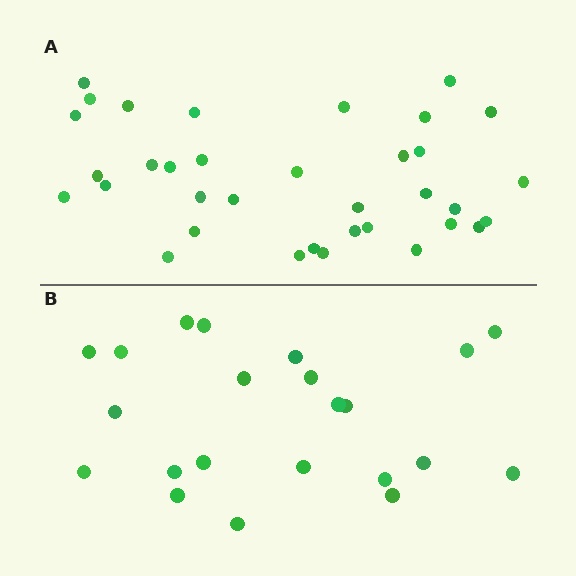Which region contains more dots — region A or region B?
Region A (the top region) has more dots.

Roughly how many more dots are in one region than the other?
Region A has approximately 15 more dots than region B.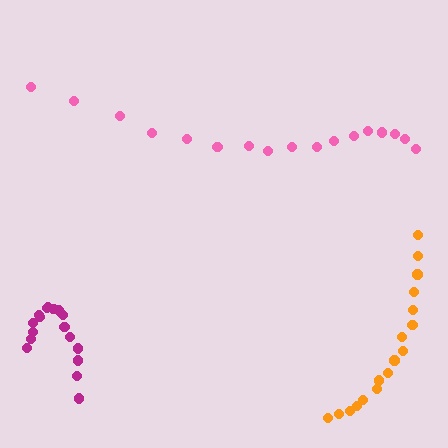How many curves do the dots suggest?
There are 3 distinct paths.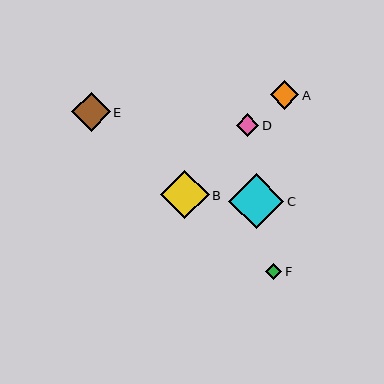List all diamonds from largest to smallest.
From largest to smallest: C, B, E, A, D, F.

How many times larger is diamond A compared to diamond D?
Diamond A is approximately 1.3 times the size of diamond D.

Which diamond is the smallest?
Diamond F is the smallest with a size of approximately 16 pixels.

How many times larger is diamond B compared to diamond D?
Diamond B is approximately 2.1 times the size of diamond D.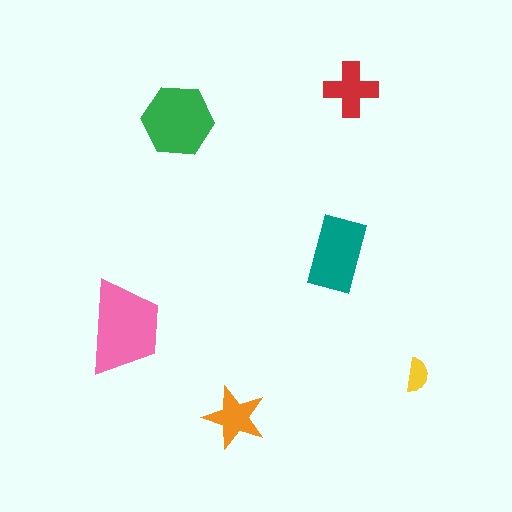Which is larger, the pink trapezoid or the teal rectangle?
The pink trapezoid.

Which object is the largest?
The pink trapezoid.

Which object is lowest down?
The orange star is bottommost.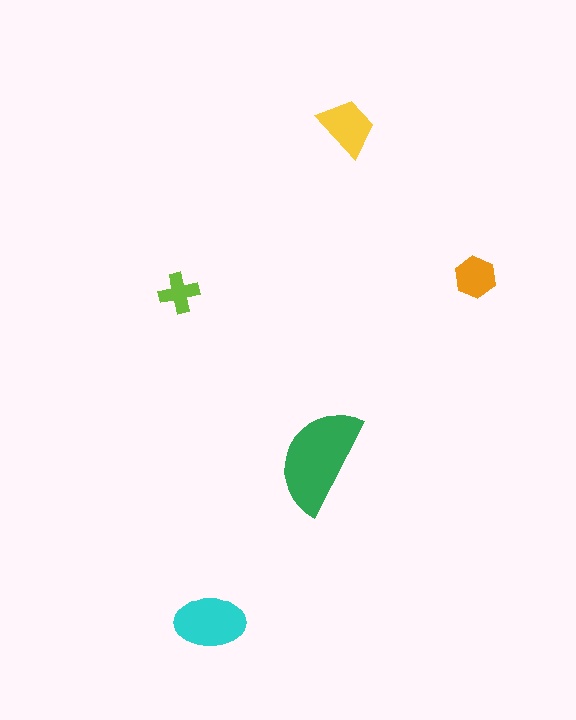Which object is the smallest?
The lime cross.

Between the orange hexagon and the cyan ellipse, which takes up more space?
The cyan ellipse.